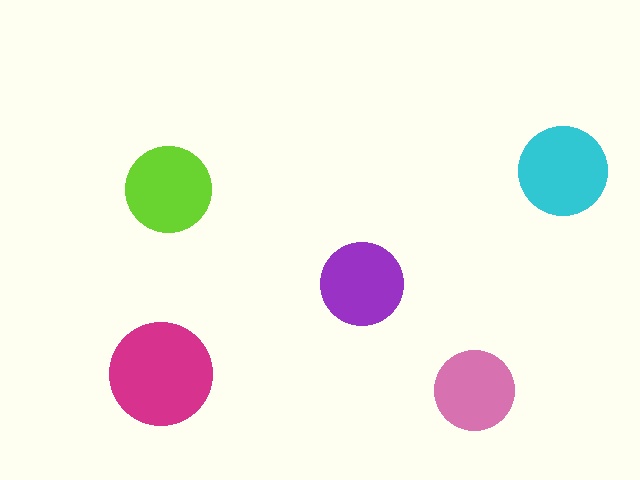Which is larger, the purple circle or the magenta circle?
The magenta one.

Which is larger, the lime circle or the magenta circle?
The magenta one.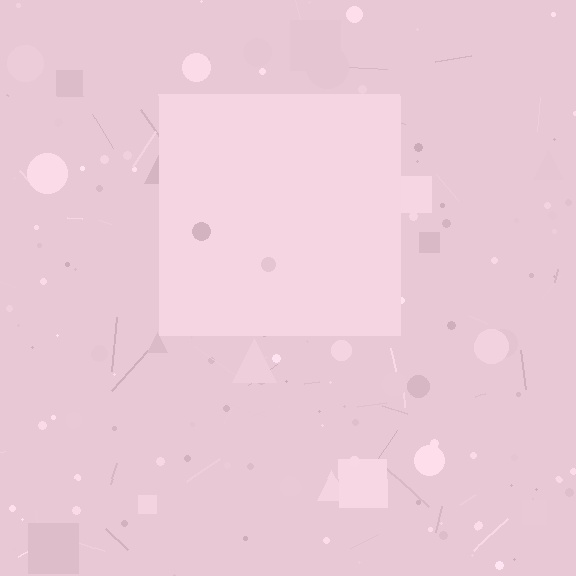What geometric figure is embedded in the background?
A square is embedded in the background.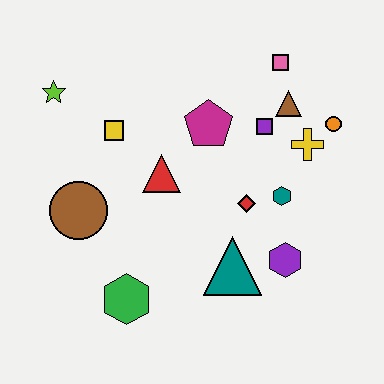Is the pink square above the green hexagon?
Yes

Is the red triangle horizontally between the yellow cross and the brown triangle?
No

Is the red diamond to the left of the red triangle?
No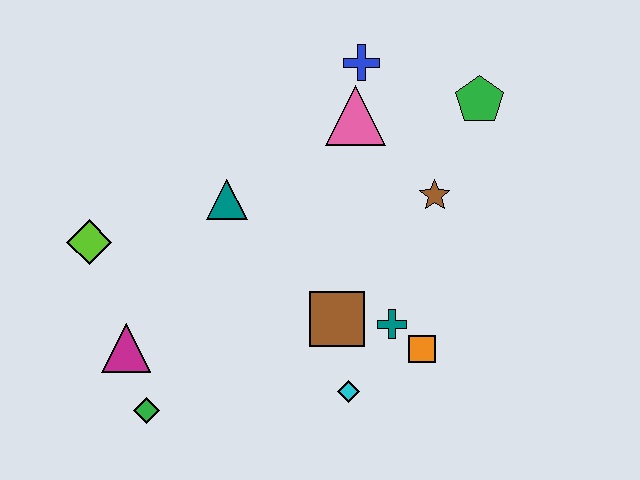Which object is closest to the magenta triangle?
The green diamond is closest to the magenta triangle.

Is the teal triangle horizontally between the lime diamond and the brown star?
Yes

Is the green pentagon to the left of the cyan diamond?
No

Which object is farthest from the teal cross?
The lime diamond is farthest from the teal cross.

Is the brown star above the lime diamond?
Yes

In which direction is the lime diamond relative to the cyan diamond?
The lime diamond is to the left of the cyan diamond.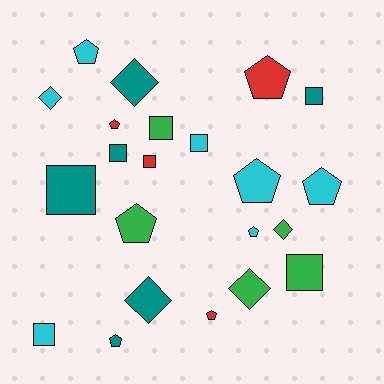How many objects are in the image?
There are 22 objects.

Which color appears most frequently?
Cyan, with 7 objects.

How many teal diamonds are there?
There are 2 teal diamonds.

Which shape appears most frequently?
Pentagon, with 9 objects.